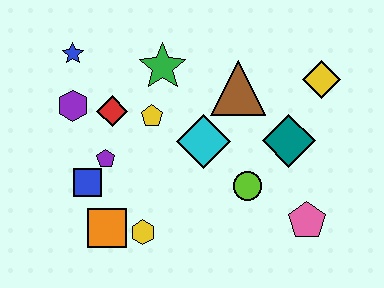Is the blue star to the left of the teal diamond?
Yes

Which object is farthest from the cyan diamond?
The blue star is farthest from the cyan diamond.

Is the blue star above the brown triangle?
Yes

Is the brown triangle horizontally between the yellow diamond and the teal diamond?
No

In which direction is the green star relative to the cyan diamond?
The green star is above the cyan diamond.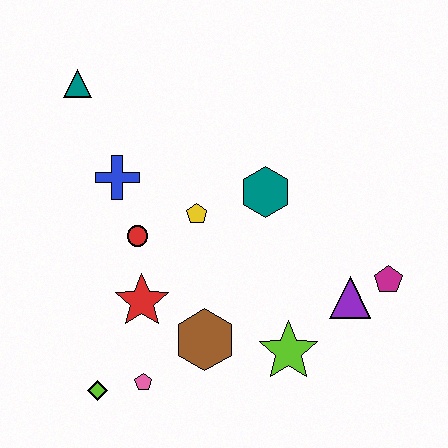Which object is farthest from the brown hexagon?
The teal triangle is farthest from the brown hexagon.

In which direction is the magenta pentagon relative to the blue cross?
The magenta pentagon is to the right of the blue cross.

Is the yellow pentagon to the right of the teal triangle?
Yes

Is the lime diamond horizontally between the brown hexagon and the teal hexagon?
No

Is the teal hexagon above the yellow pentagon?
Yes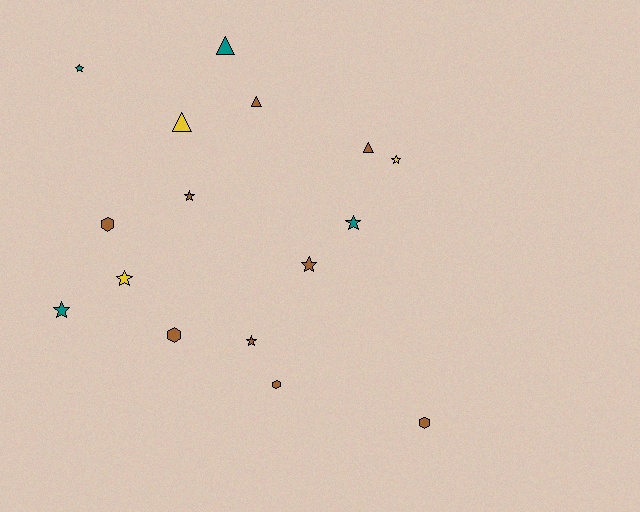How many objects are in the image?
There are 16 objects.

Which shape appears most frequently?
Star, with 8 objects.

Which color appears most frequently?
Brown, with 9 objects.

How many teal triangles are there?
There is 1 teal triangle.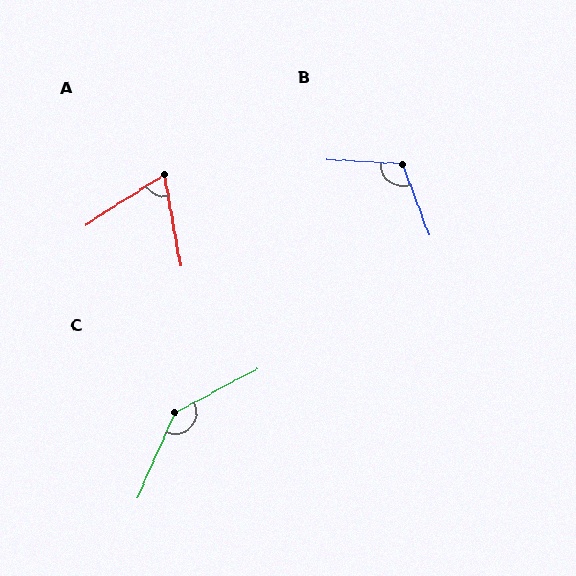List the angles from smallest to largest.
A (68°), B (114°), C (142°).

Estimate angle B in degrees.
Approximately 114 degrees.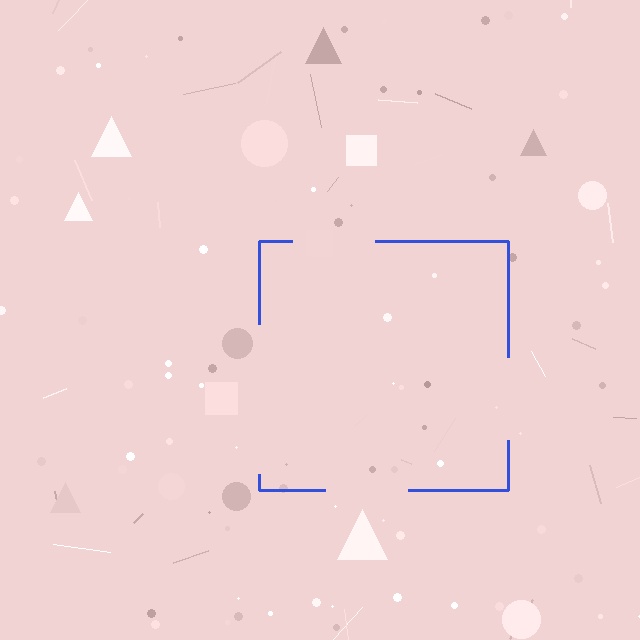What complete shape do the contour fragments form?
The contour fragments form a square.